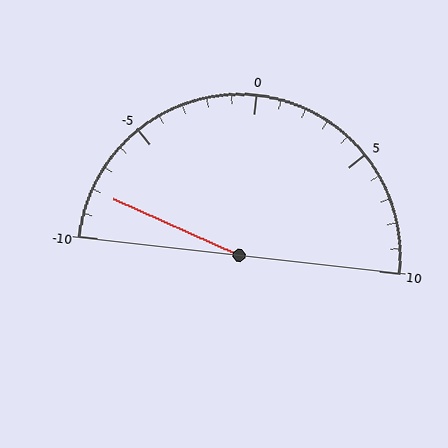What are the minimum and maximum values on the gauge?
The gauge ranges from -10 to 10.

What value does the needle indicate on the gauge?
The needle indicates approximately -8.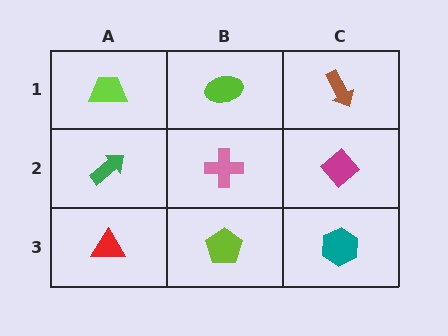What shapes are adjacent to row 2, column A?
A lime trapezoid (row 1, column A), a red triangle (row 3, column A), a pink cross (row 2, column B).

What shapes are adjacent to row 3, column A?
A green arrow (row 2, column A), a lime pentagon (row 3, column B).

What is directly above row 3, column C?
A magenta diamond.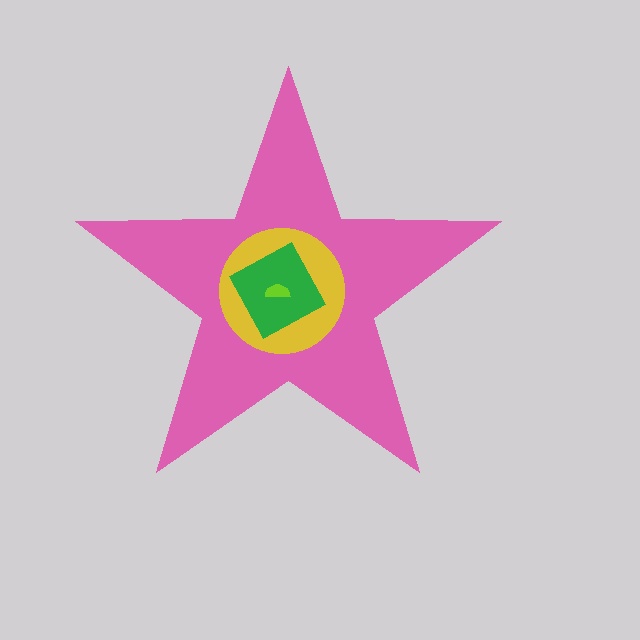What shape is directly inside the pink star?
The yellow circle.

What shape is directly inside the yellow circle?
The green diamond.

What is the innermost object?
The lime semicircle.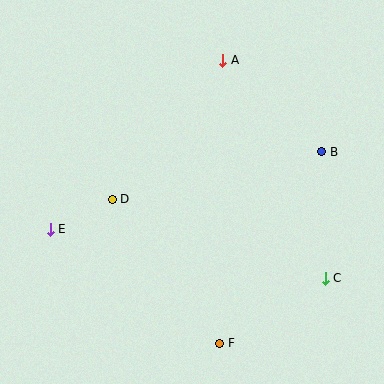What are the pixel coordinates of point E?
Point E is at (50, 229).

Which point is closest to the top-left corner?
Point D is closest to the top-left corner.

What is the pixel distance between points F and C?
The distance between F and C is 124 pixels.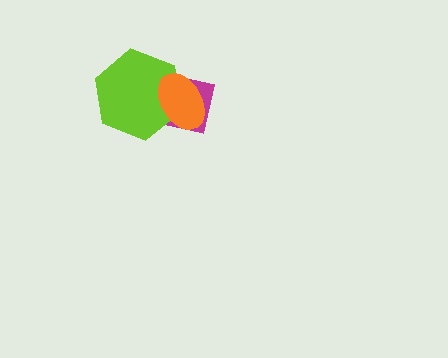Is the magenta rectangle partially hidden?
Yes, it is partially covered by another shape.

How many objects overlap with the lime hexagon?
2 objects overlap with the lime hexagon.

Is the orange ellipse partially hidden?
No, no other shape covers it.